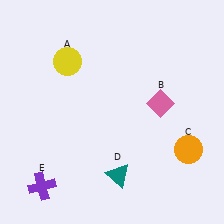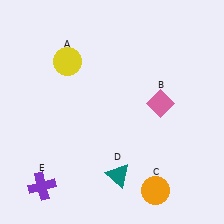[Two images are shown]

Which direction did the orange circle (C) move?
The orange circle (C) moved down.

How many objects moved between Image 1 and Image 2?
1 object moved between the two images.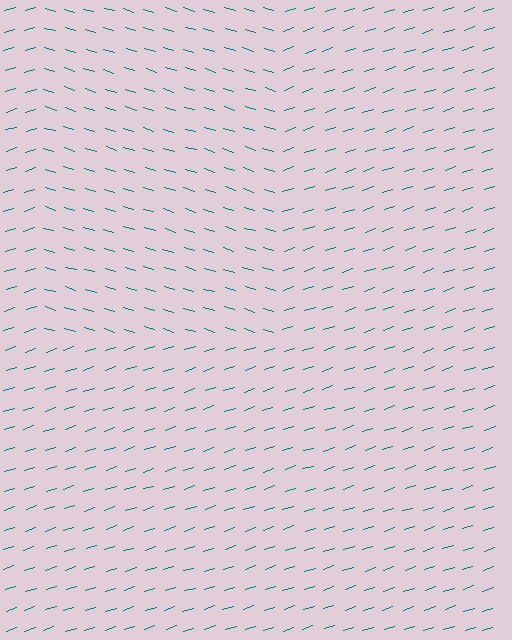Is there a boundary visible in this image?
Yes, there is a texture boundary formed by a change in line orientation.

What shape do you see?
I see a rectangle.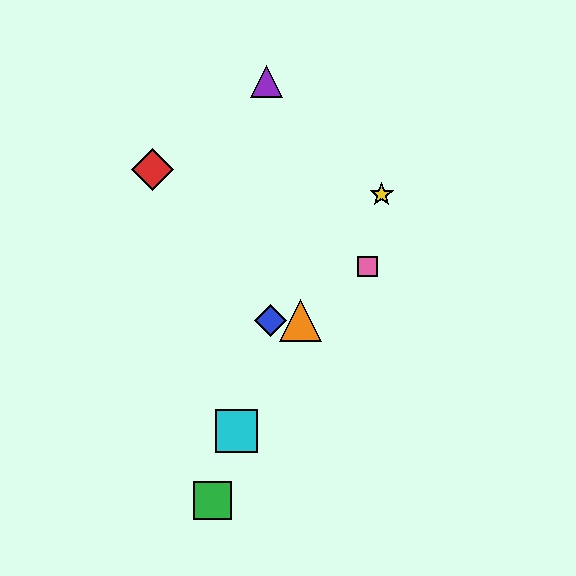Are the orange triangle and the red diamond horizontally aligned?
No, the orange triangle is at y≈320 and the red diamond is at y≈170.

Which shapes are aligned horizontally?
The blue diamond, the orange triangle are aligned horizontally.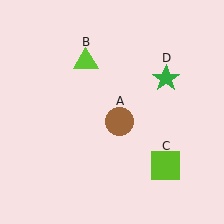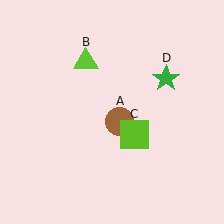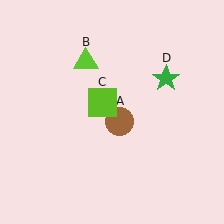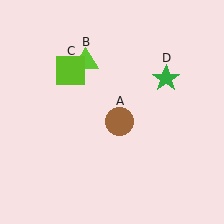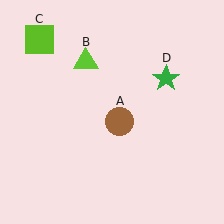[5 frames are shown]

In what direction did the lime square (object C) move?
The lime square (object C) moved up and to the left.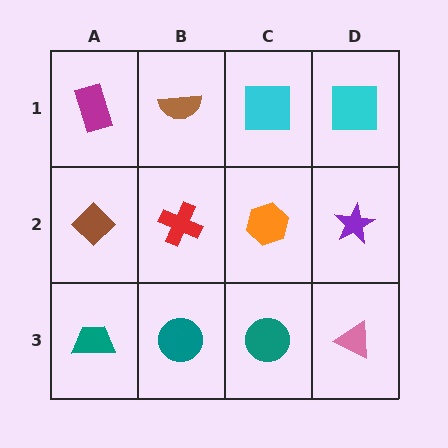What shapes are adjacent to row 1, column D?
A purple star (row 2, column D), a cyan square (row 1, column C).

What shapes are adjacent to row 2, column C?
A cyan square (row 1, column C), a teal circle (row 3, column C), a red cross (row 2, column B), a purple star (row 2, column D).